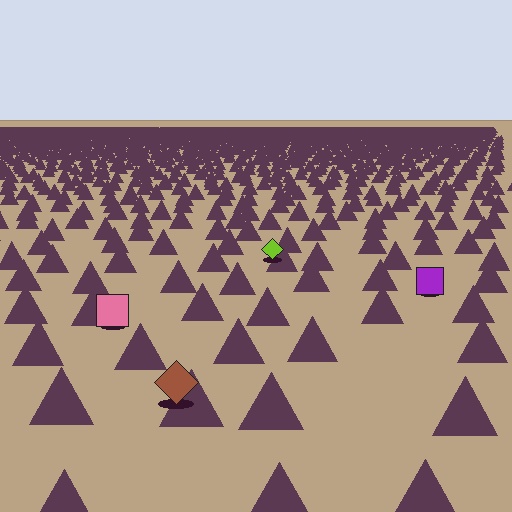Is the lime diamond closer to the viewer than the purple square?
No. The purple square is closer — you can tell from the texture gradient: the ground texture is coarser near it.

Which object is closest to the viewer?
The brown diamond is closest. The texture marks near it are larger and more spread out.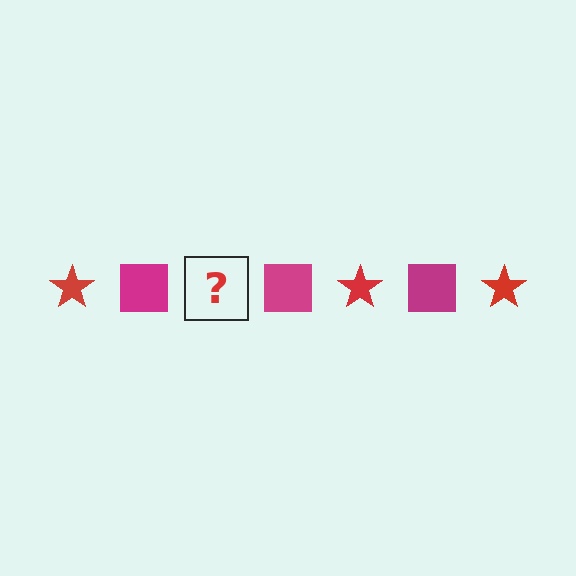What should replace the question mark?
The question mark should be replaced with a red star.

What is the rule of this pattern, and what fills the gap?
The rule is that the pattern alternates between red star and magenta square. The gap should be filled with a red star.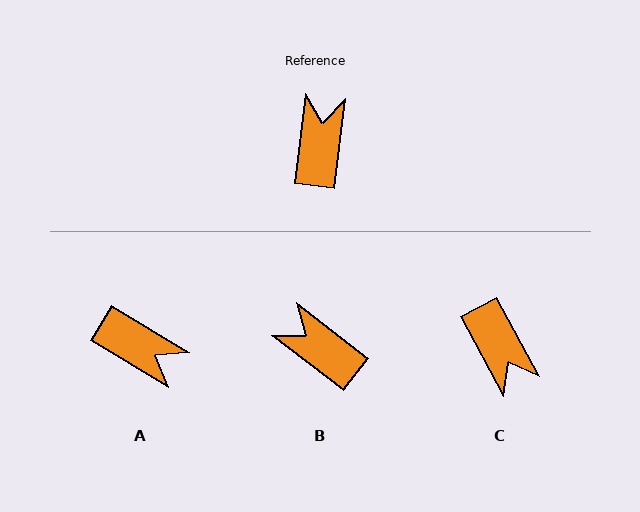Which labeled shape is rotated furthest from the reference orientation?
C, about 145 degrees away.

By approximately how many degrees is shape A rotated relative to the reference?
Approximately 114 degrees clockwise.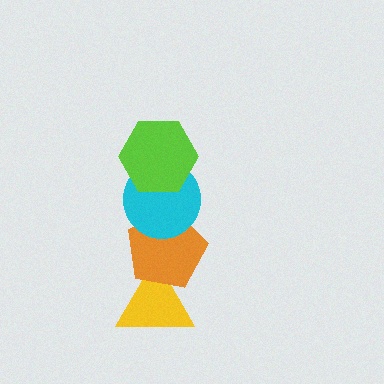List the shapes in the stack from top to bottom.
From top to bottom: the lime hexagon, the cyan circle, the orange pentagon, the yellow triangle.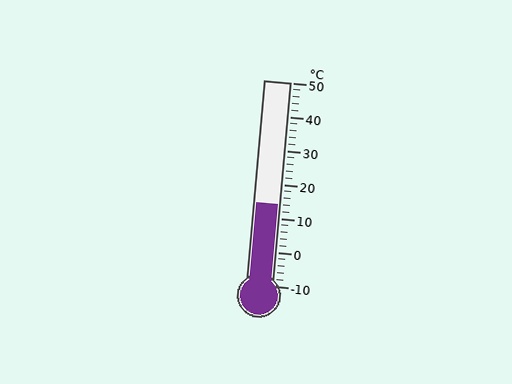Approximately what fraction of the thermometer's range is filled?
The thermometer is filled to approximately 40% of its range.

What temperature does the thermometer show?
The thermometer shows approximately 14°C.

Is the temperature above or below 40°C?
The temperature is below 40°C.